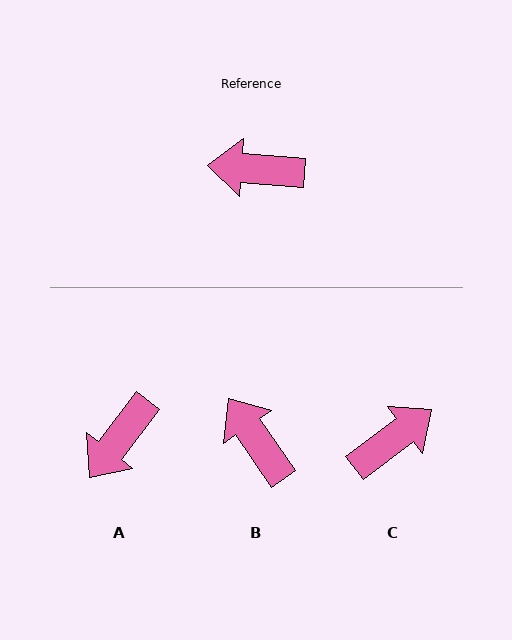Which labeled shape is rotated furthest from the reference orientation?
C, about 138 degrees away.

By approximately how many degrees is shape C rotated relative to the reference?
Approximately 138 degrees clockwise.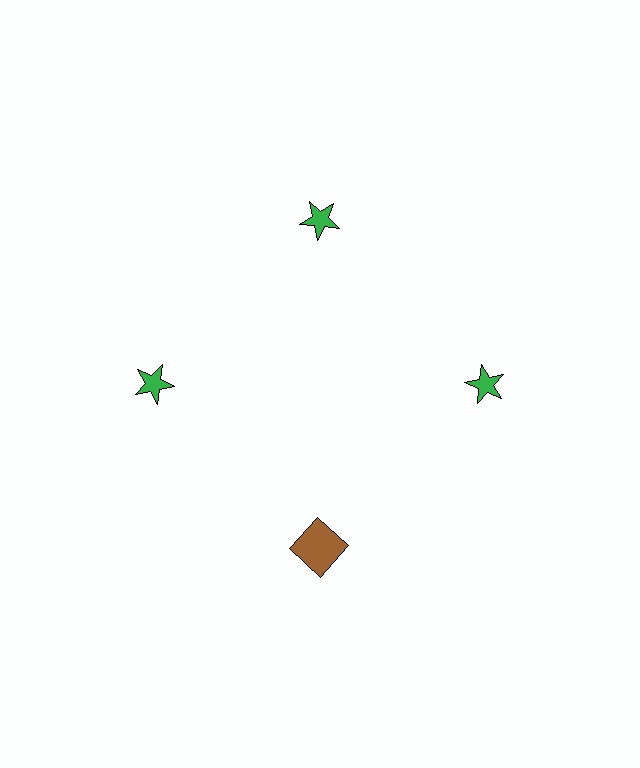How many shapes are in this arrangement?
There are 4 shapes arranged in a ring pattern.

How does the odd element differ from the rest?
It differs in both color (brown instead of green) and shape (square instead of star).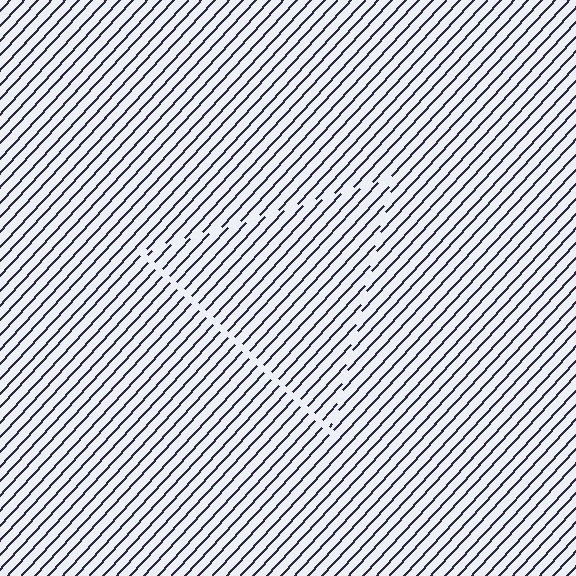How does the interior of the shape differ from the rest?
The interior of the shape contains the same grating, shifted by half a period — the contour is defined by the phase discontinuity where line-ends from the inner and outer gratings abut.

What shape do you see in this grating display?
An illusory triangle. The interior of the shape contains the same grating, shifted by half a period — the contour is defined by the phase discontinuity where line-ends from the inner and outer gratings abut.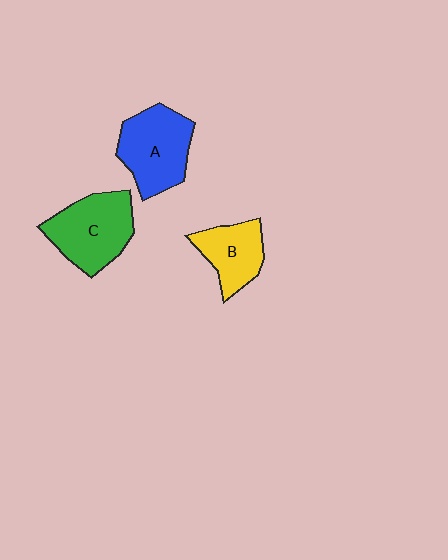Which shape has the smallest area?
Shape B (yellow).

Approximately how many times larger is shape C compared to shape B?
Approximately 1.4 times.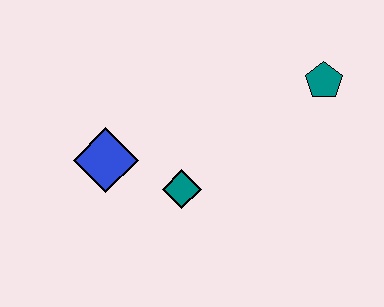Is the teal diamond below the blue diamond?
Yes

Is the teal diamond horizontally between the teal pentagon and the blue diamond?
Yes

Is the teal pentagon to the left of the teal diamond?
No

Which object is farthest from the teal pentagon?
The blue diamond is farthest from the teal pentagon.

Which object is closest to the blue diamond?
The teal diamond is closest to the blue diamond.